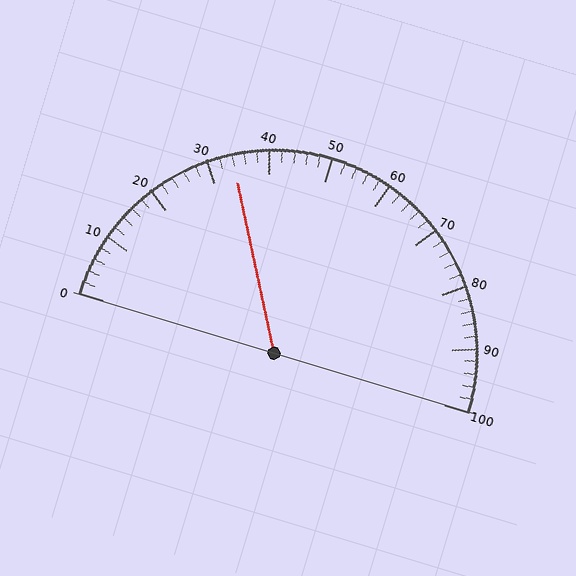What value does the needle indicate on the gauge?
The needle indicates approximately 34.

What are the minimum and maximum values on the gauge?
The gauge ranges from 0 to 100.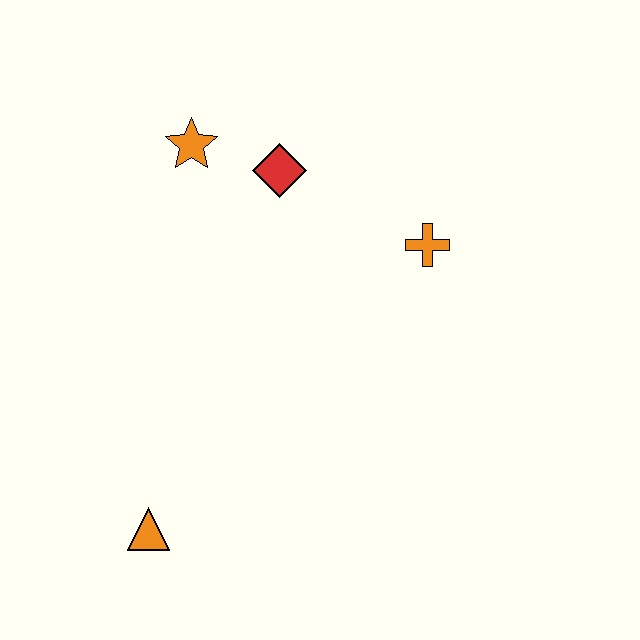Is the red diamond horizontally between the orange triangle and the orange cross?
Yes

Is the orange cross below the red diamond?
Yes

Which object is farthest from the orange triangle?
The orange cross is farthest from the orange triangle.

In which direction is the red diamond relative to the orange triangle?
The red diamond is above the orange triangle.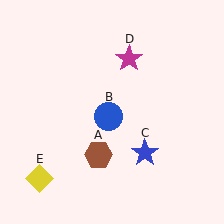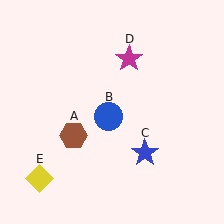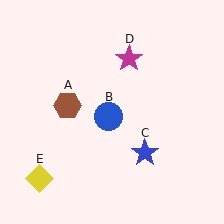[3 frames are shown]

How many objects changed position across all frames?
1 object changed position: brown hexagon (object A).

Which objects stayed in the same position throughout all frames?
Blue circle (object B) and blue star (object C) and magenta star (object D) and yellow diamond (object E) remained stationary.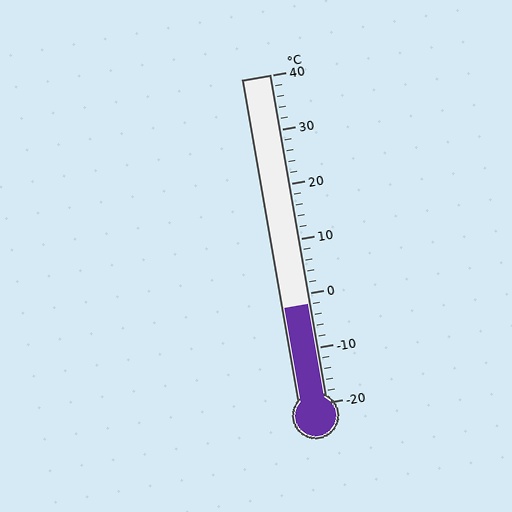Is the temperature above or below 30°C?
The temperature is below 30°C.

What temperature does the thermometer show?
The thermometer shows approximately -2°C.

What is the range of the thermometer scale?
The thermometer scale ranges from -20°C to 40°C.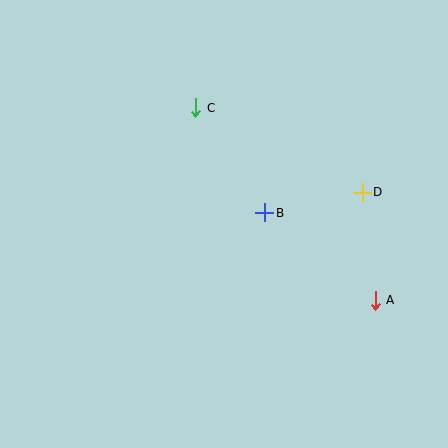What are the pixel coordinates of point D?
Point D is at (362, 192).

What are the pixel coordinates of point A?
Point A is at (375, 300).